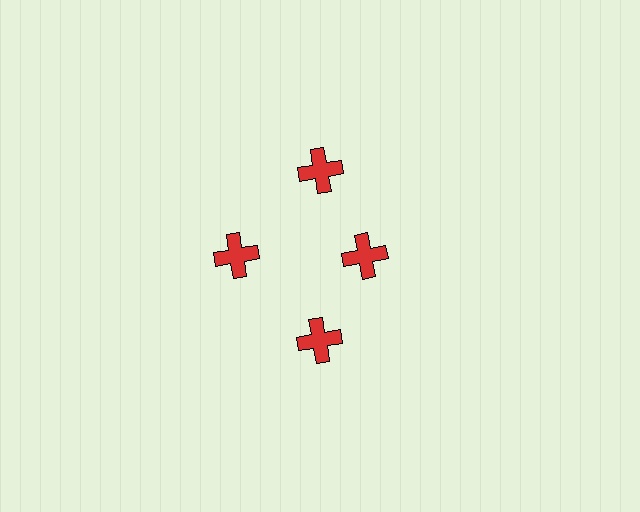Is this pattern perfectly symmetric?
No. The 4 red crosses are arranged in a ring, but one element near the 3 o'clock position is pulled inward toward the center, breaking the 4-fold rotational symmetry.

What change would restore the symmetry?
The symmetry would be restored by moving it outward, back onto the ring so that all 4 crosses sit at equal angles and equal distance from the center.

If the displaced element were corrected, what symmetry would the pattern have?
It would have 4-fold rotational symmetry — the pattern would map onto itself every 90 degrees.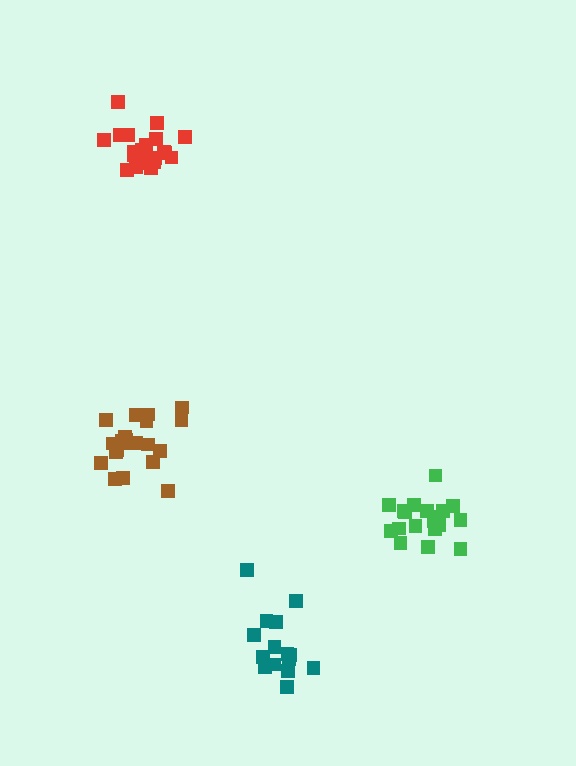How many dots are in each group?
Group 1: 20 dots, Group 2: 20 dots, Group 3: 15 dots, Group 4: 21 dots (76 total).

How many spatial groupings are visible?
There are 4 spatial groupings.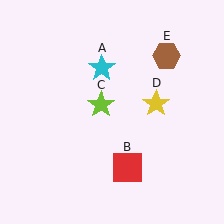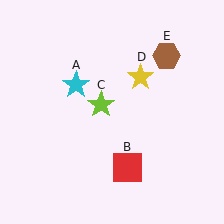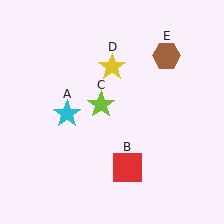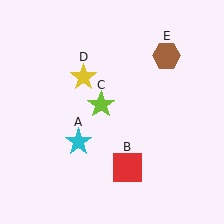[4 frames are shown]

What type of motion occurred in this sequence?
The cyan star (object A), yellow star (object D) rotated counterclockwise around the center of the scene.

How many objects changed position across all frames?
2 objects changed position: cyan star (object A), yellow star (object D).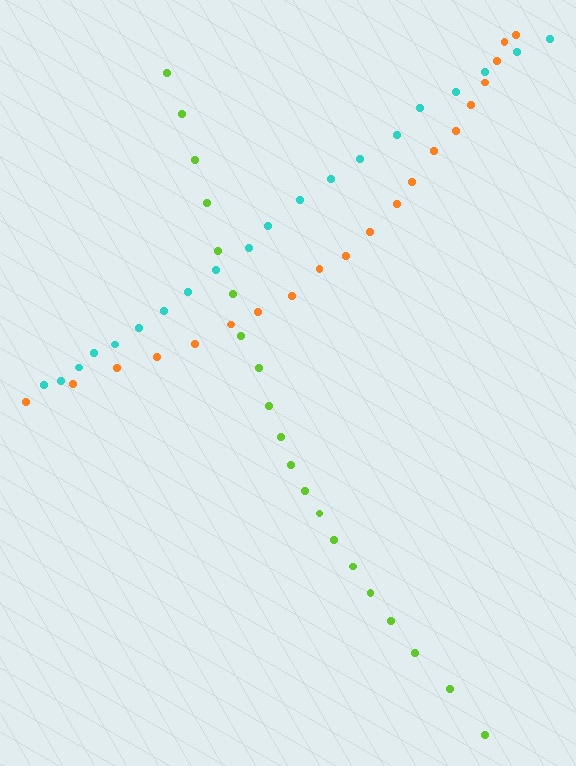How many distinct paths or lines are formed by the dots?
There are 3 distinct paths.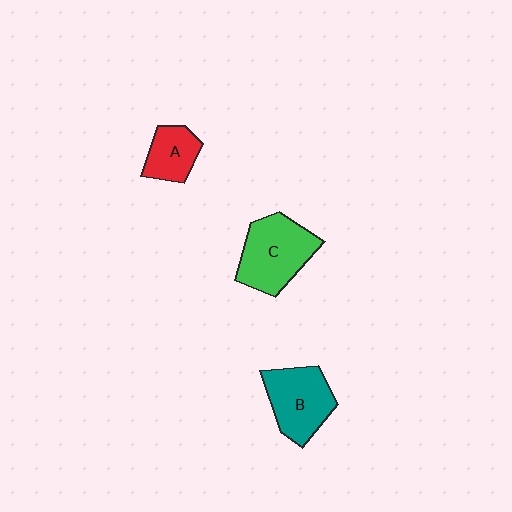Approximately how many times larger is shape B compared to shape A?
Approximately 1.6 times.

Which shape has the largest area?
Shape C (green).